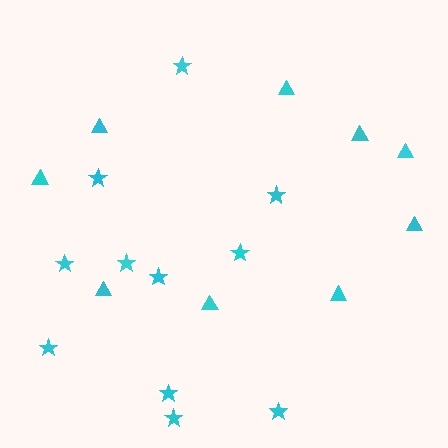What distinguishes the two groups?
There are 2 groups: one group of triangles (9) and one group of stars (11).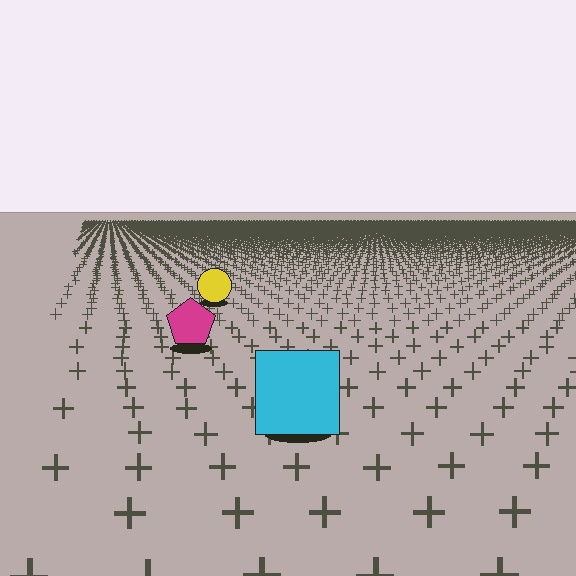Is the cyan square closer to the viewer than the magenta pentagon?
Yes. The cyan square is closer — you can tell from the texture gradient: the ground texture is coarser near it.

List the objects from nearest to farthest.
From nearest to farthest: the cyan square, the magenta pentagon, the yellow circle.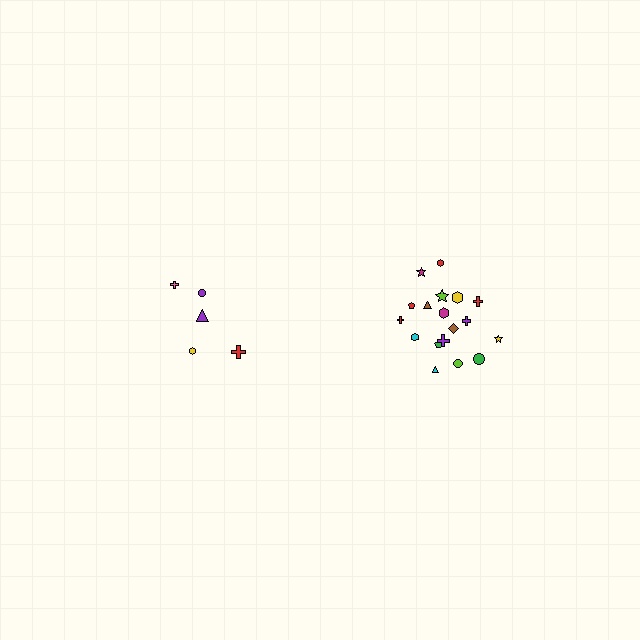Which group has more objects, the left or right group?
The right group.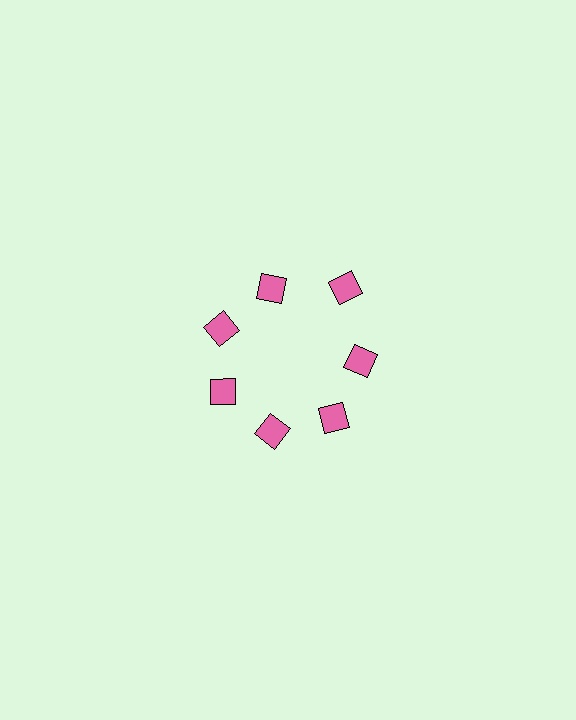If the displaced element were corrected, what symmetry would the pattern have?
It would have 7-fold rotational symmetry — the pattern would map onto itself every 51 degrees.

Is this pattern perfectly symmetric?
No. The 7 pink diamonds are arranged in a ring, but one element near the 1 o'clock position is pushed outward from the center, breaking the 7-fold rotational symmetry.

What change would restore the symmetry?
The symmetry would be restored by moving it inward, back onto the ring so that all 7 diamonds sit at equal angles and equal distance from the center.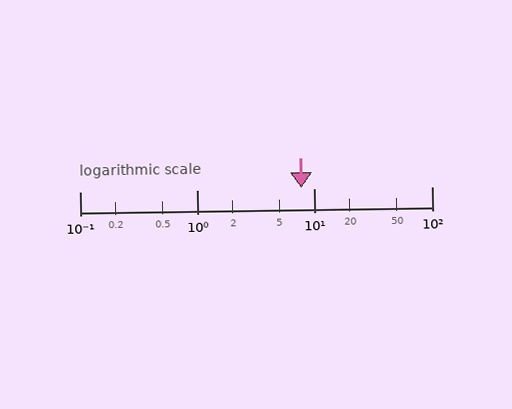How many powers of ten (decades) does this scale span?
The scale spans 3 decades, from 0.1 to 100.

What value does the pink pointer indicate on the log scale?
The pointer indicates approximately 7.7.